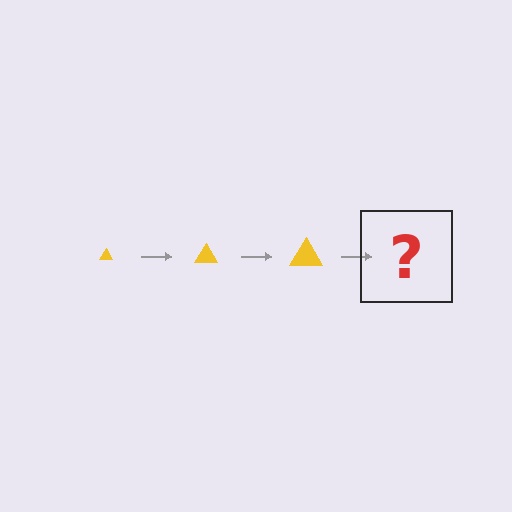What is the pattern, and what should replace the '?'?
The pattern is that the triangle gets progressively larger each step. The '?' should be a yellow triangle, larger than the previous one.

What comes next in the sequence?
The next element should be a yellow triangle, larger than the previous one.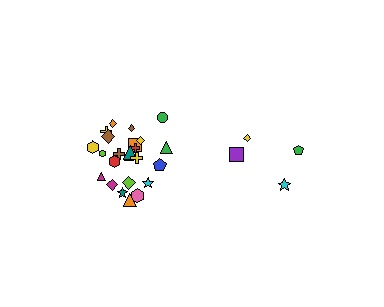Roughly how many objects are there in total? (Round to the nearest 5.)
Roughly 30 objects in total.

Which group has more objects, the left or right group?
The left group.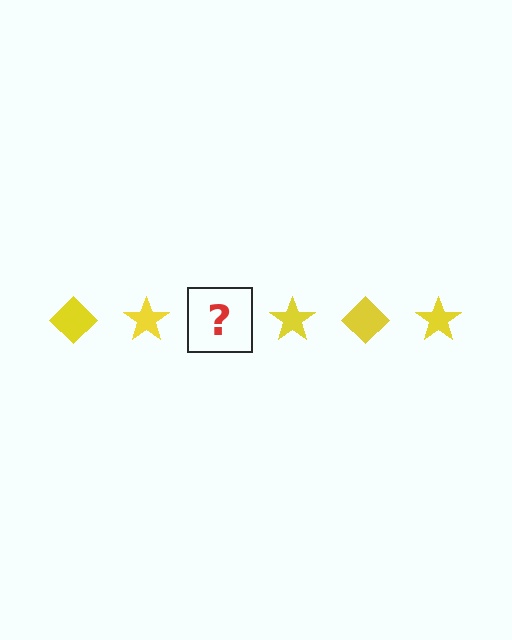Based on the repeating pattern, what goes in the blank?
The blank should be a yellow diamond.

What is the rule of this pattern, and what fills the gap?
The rule is that the pattern cycles through diamond, star shapes in yellow. The gap should be filled with a yellow diamond.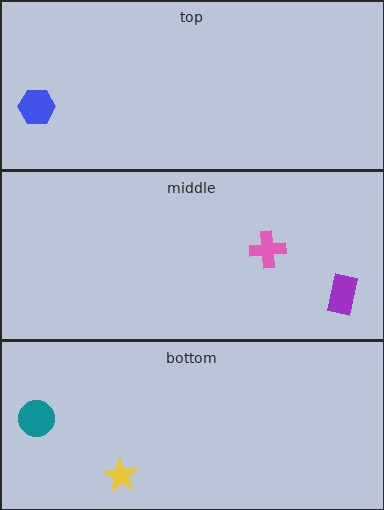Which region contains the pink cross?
The middle region.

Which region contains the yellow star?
The bottom region.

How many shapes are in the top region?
1.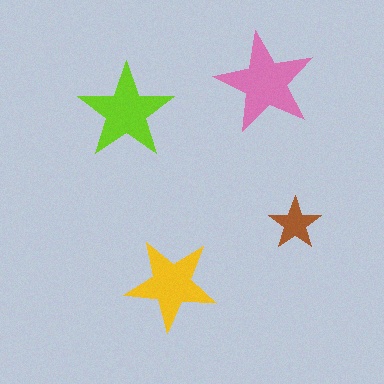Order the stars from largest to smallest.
the pink one, the lime one, the yellow one, the brown one.